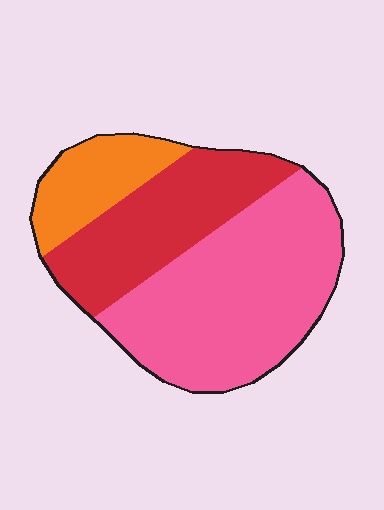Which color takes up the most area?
Pink, at roughly 55%.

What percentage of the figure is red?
Red covers 31% of the figure.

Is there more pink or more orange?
Pink.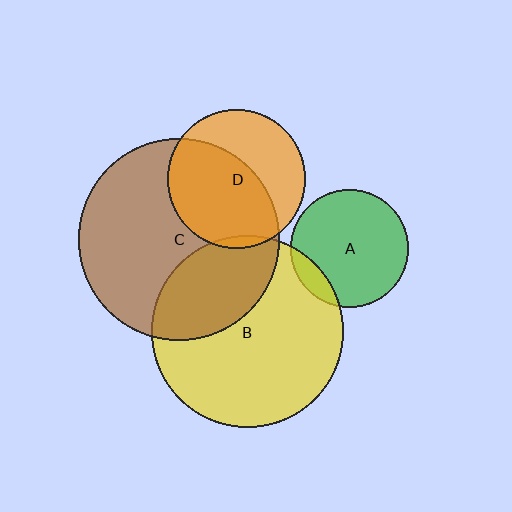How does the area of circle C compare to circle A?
Approximately 2.9 times.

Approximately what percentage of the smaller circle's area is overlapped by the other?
Approximately 5%.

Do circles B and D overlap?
Yes.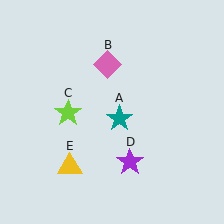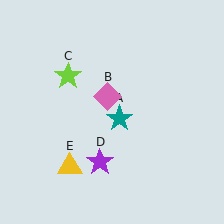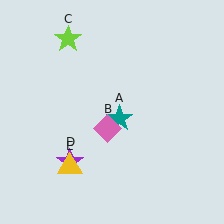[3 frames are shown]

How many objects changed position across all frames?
3 objects changed position: pink diamond (object B), lime star (object C), purple star (object D).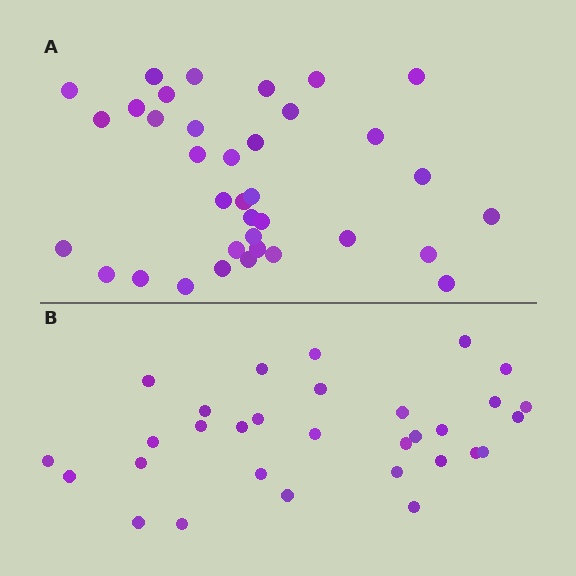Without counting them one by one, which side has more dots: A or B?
Region A (the top region) has more dots.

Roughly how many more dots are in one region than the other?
Region A has about 5 more dots than region B.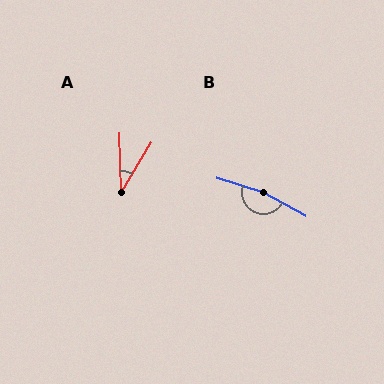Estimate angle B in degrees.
Approximately 169 degrees.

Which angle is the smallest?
A, at approximately 32 degrees.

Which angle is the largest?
B, at approximately 169 degrees.